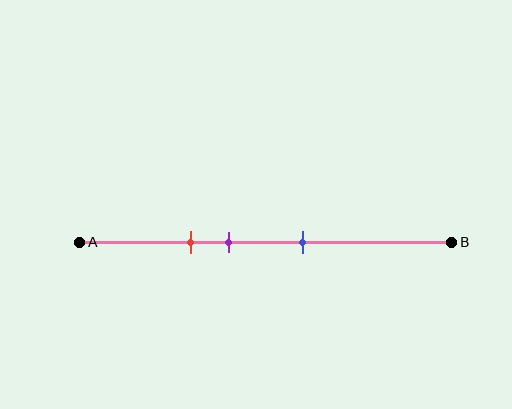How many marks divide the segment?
There are 3 marks dividing the segment.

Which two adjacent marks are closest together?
The red and purple marks are the closest adjacent pair.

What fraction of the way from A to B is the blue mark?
The blue mark is approximately 60% (0.6) of the way from A to B.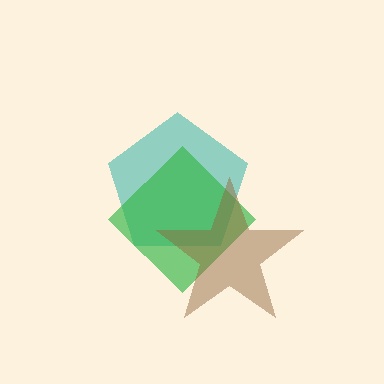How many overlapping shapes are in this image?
There are 3 overlapping shapes in the image.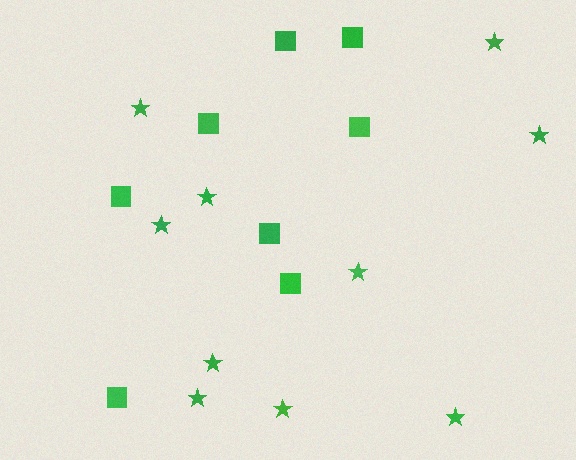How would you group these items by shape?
There are 2 groups: one group of stars (10) and one group of squares (8).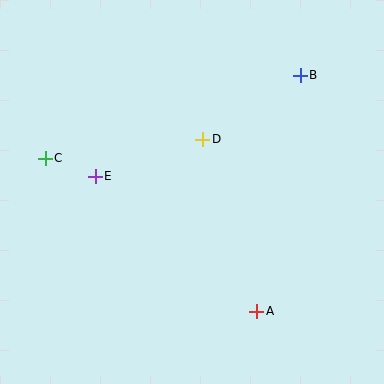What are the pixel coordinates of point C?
Point C is at (45, 158).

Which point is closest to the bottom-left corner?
Point E is closest to the bottom-left corner.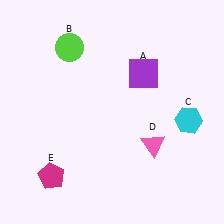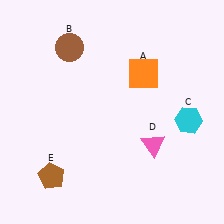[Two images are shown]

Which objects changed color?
A changed from purple to orange. B changed from lime to brown. E changed from magenta to brown.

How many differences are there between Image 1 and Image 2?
There are 3 differences between the two images.